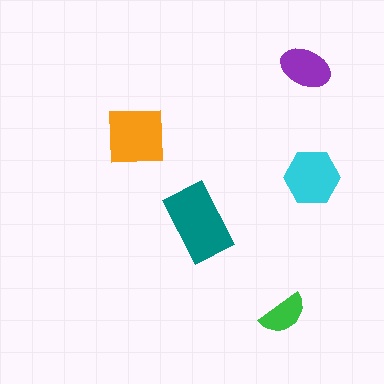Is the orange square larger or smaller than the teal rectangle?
Smaller.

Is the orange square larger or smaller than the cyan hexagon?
Larger.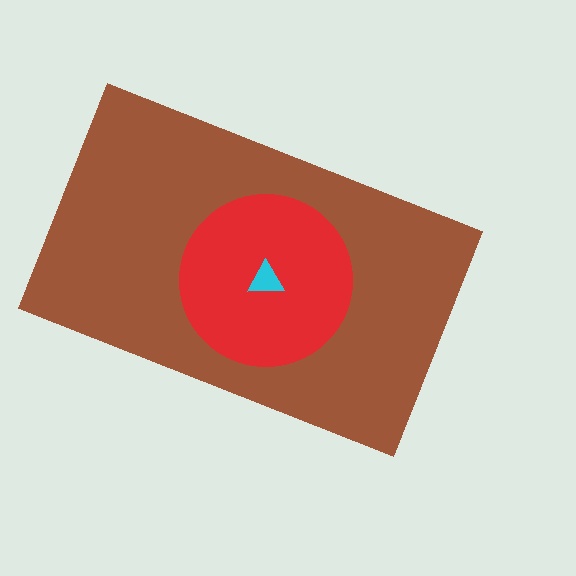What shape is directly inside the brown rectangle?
The red circle.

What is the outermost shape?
The brown rectangle.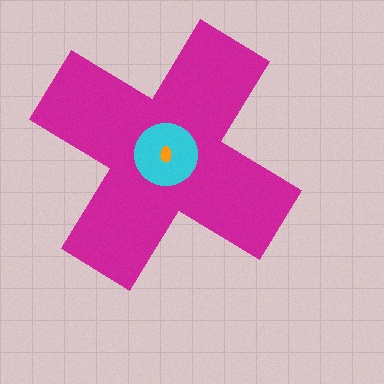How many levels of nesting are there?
3.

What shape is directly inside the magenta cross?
The cyan circle.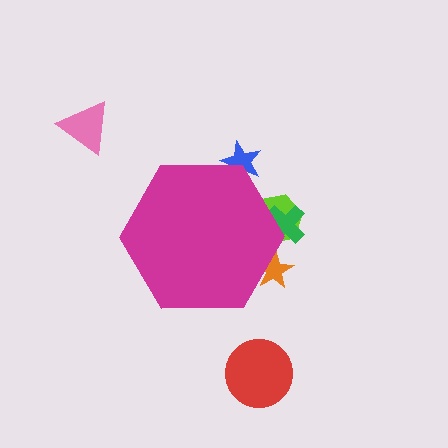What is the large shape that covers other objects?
A magenta hexagon.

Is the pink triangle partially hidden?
No, the pink triangle is fully visible.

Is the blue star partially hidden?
Yes, the blue star is partially hidden behind the magenta hexagon.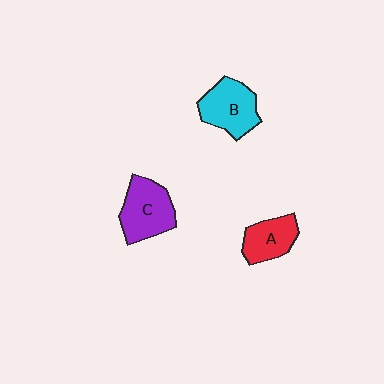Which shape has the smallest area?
Shape A (red).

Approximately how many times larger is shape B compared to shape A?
Approximately 1.3 times.